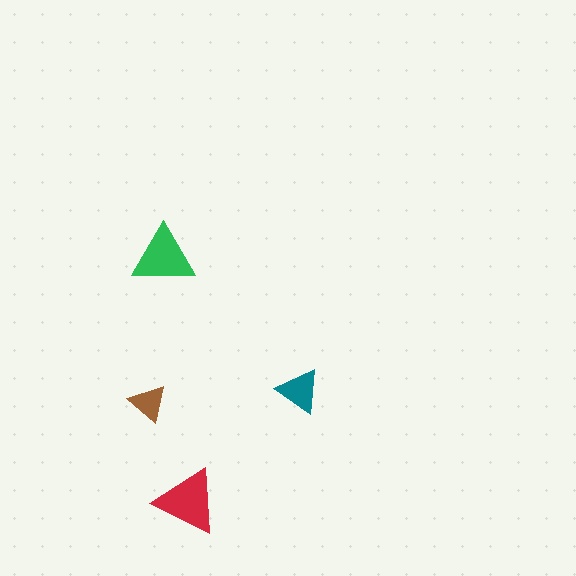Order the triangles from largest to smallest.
the red one, the green one, the teal one, the brown one.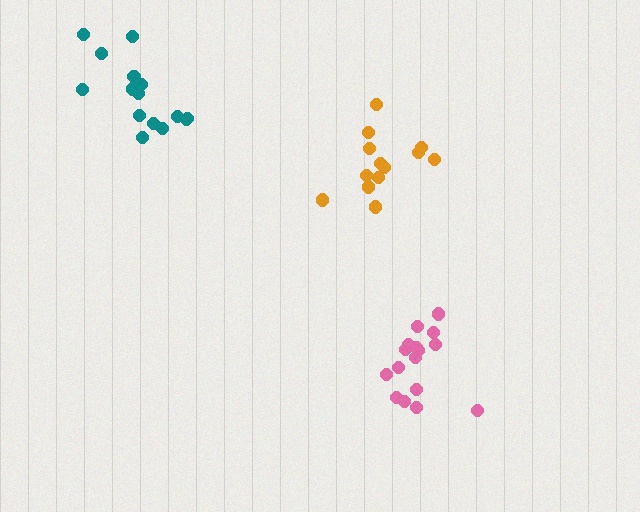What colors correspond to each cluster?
The clusters are colored: pink, orange, teal.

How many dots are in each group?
Group 1: 16 dots, Group 2: 13 dots, Group 3: 15 dots (44 total).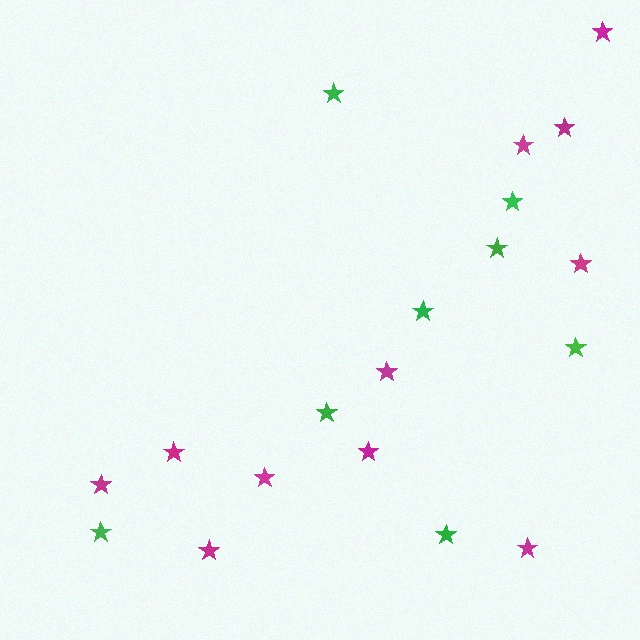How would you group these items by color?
There are 2 groups: one group of green stars (8) and one group of magenta stars (11).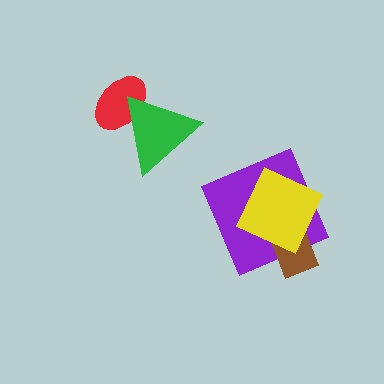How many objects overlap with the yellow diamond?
2 objects overlap with the yellow diamond.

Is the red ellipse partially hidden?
Yes, it is partially covered by another shape.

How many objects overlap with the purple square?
2 objects overlap with the purple square.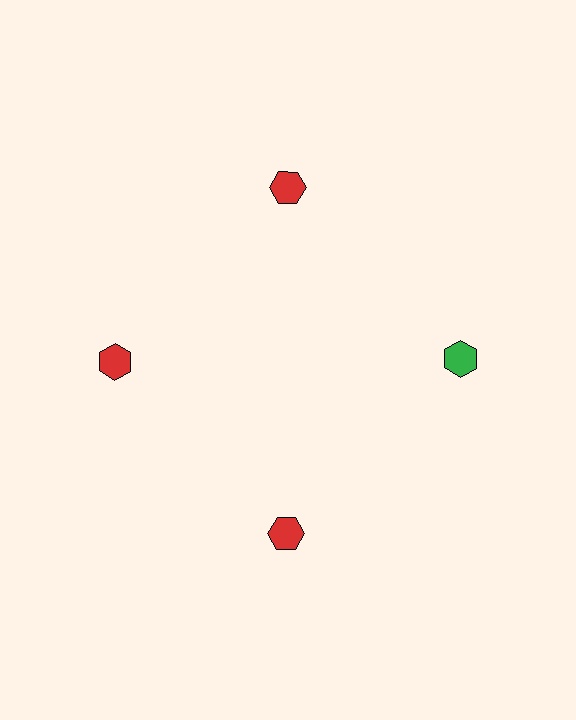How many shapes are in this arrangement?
There are 4 shapes arranged in a ring pattern.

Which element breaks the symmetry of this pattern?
The green hexagon at roughly the 3 o'clock position breaks the symmetry. All other shapes are red hexagons.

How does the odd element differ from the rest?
It has a different color: green instead of red.